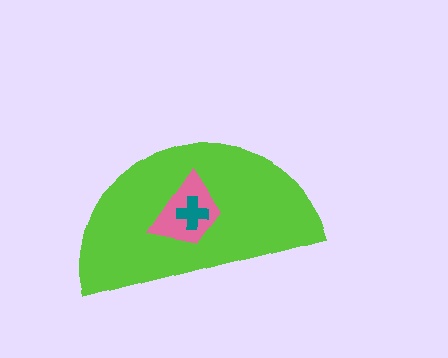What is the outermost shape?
The lime semicircle.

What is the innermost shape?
The teal cross.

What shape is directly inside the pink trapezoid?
The teal cross.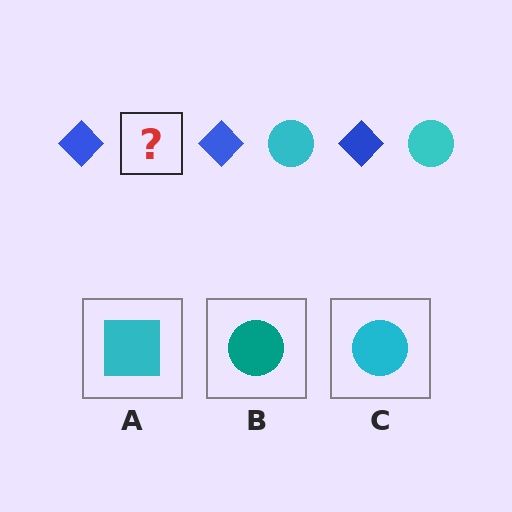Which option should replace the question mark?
Option C.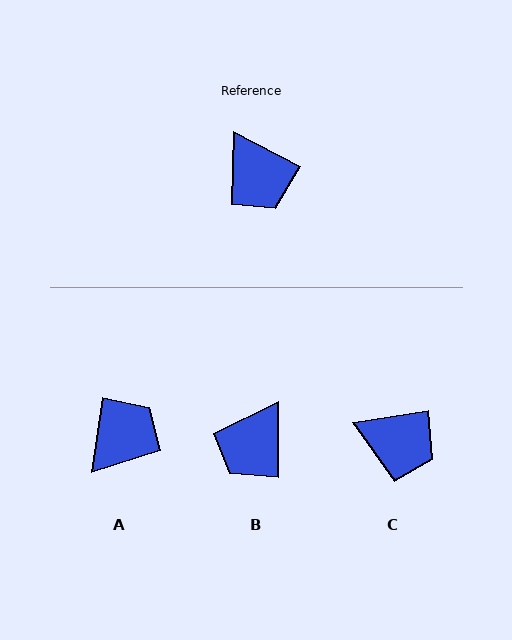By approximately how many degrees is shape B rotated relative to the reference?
Approximately 63 degrees clockwise.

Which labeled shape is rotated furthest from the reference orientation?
A, about 109 degrees away.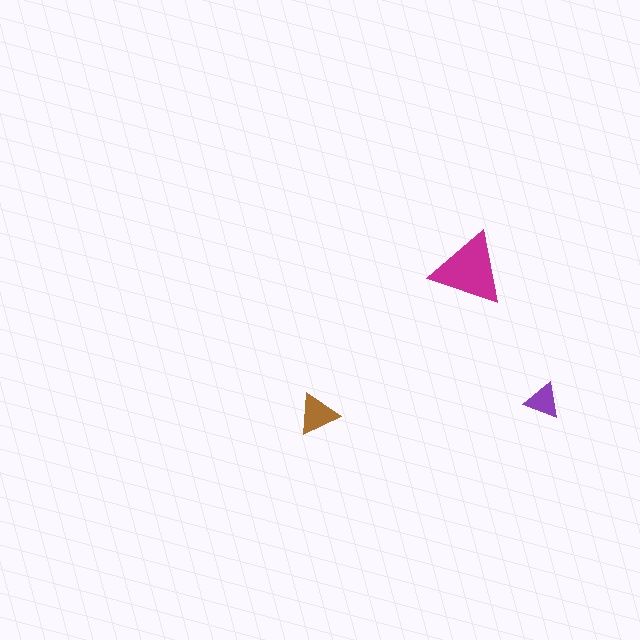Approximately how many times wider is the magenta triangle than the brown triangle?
About 2 times wider.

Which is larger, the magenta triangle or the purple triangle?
The magenta one.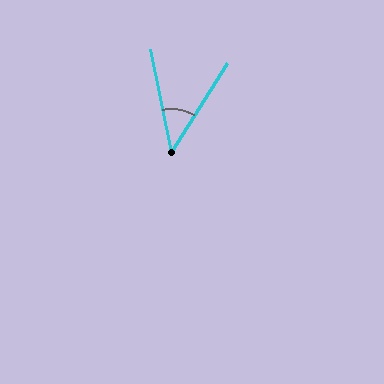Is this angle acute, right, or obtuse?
It is acute.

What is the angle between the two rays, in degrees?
Approximately 44 degrees.